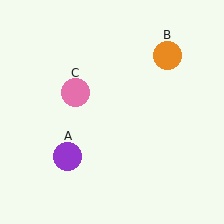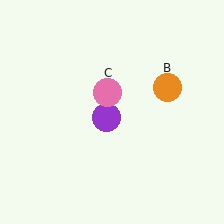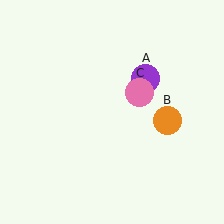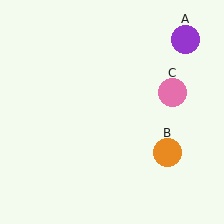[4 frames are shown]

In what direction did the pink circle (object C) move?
The pink circle (object C) moved right.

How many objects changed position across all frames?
3 objects changed position: purple circle (object A), orange circle (object B), pink circle (object C).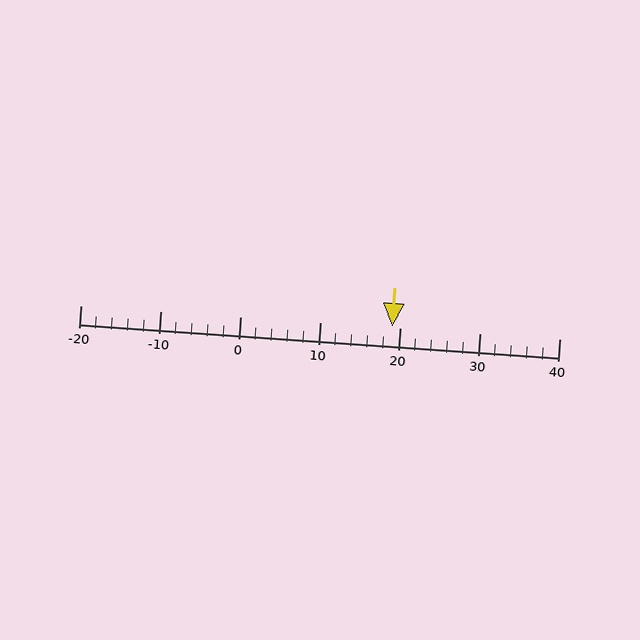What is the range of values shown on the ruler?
The ruler shows values from -20 to 40.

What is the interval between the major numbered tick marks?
The major tick marks are spaced 10 units apart.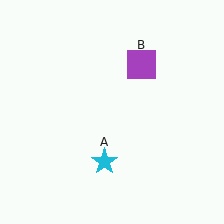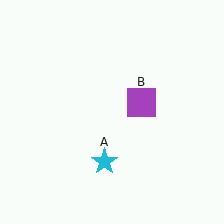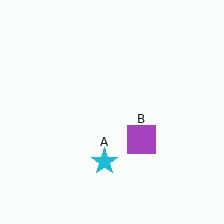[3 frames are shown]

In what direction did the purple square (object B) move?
The purple square (object B) moved down.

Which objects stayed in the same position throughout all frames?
Cyan star (object A) remained stationary.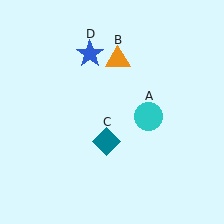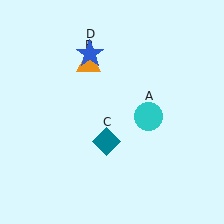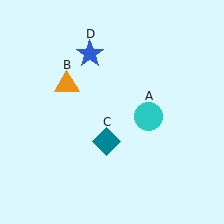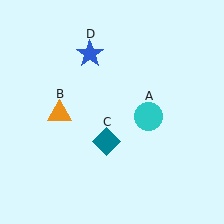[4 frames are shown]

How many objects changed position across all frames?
1 object changed position: orange triangle (object B).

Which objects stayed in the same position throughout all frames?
Cyan circle (object A) and teal diamond (object C) and blue star (object D) remained stationary.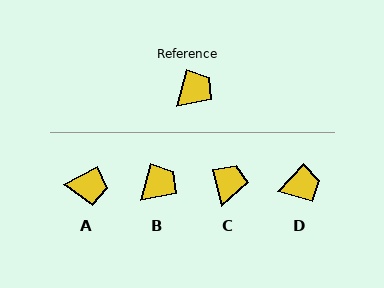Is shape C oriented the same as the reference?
No, it is off by about 29 degrees.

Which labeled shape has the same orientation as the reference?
B.